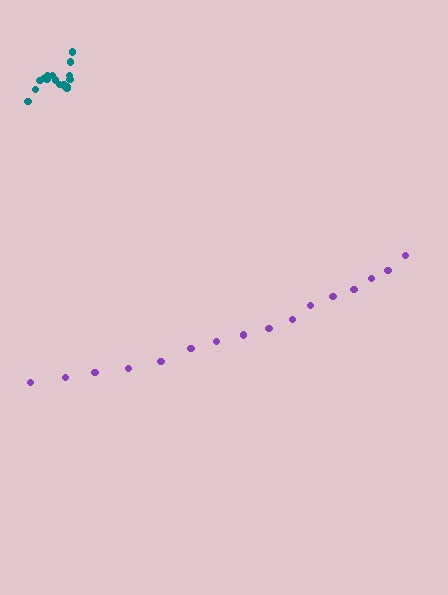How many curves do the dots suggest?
There are 2 distinct paths.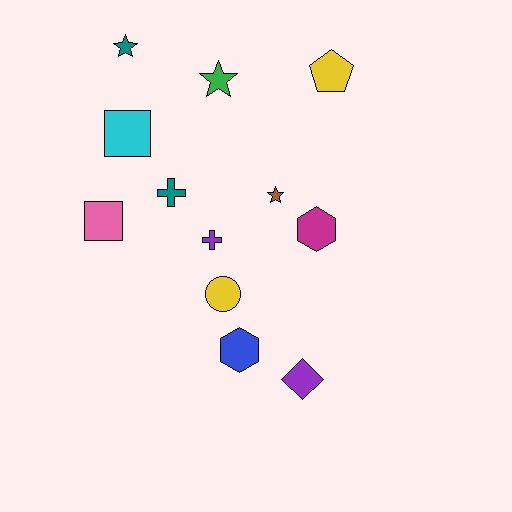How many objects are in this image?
There are 12 objects.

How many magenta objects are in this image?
There is 1 magenta object.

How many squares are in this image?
There are 2 squares.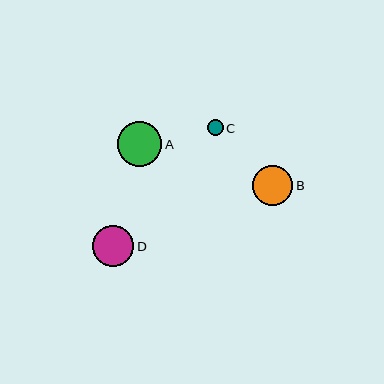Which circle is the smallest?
Circle C is the smallest with a size of approximately 16 pixels.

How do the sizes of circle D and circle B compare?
Circle D and circle B are approximately the same size.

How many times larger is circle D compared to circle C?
Circle D is approximately 2.6 times the size of circle C.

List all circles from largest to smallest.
From largest to smallest: A, D, B, C.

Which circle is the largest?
Circle A is the largest with a size of approximately 44 pixels.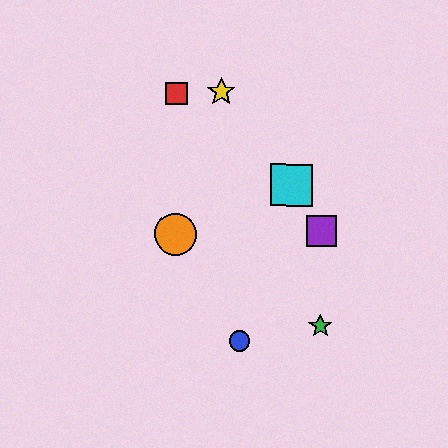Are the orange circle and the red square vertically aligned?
Yes, both are at x≈176.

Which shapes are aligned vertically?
The red square, the orange circle are aligned vertically.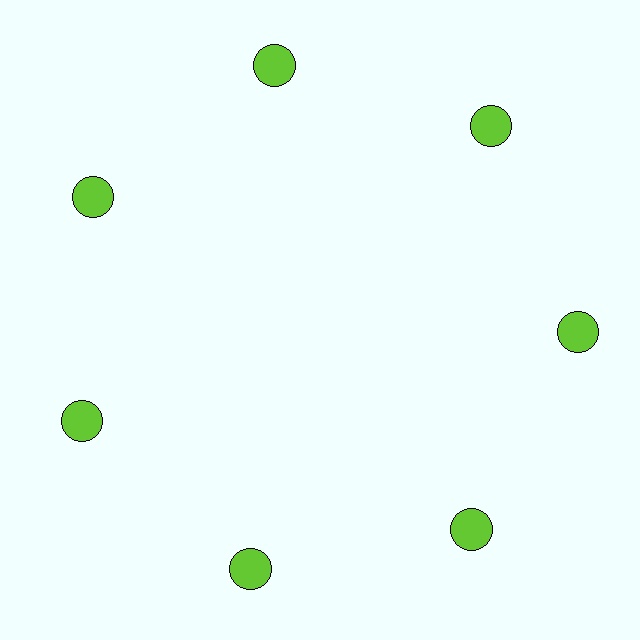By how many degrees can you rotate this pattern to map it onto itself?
The pattern maps onto itself every 51 degrees of rotation.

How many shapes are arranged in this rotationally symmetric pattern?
There are 7 shapes, arranged in 7 groups of 1.